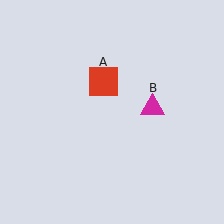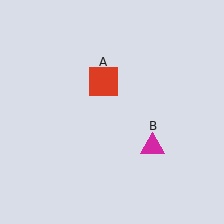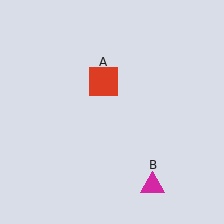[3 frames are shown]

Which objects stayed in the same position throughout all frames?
Red square (object A) remained stationary.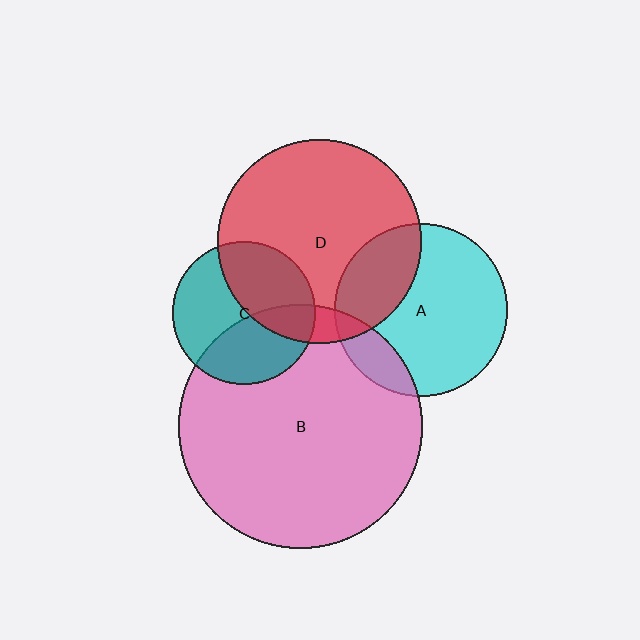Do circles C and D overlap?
Yes.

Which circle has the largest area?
Circle B (pink).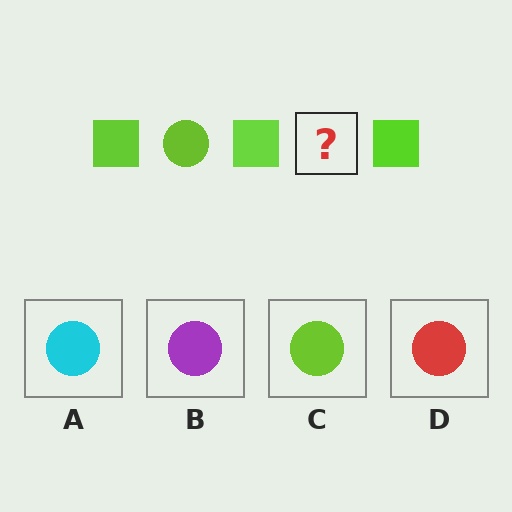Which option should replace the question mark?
Option C.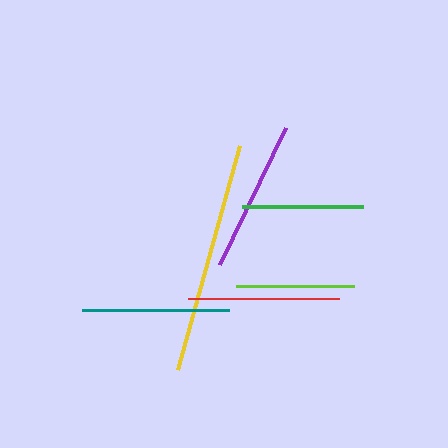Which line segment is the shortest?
The lime line is the shortest at approximately 118 pixels.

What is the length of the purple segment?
The purple segment is approximately 152 pixels long.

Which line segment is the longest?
The yellow line is the longest at approximately 233 pixels.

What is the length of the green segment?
The green segment is approximately 122 pixels long.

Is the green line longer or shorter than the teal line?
The teal line is longer than the green line.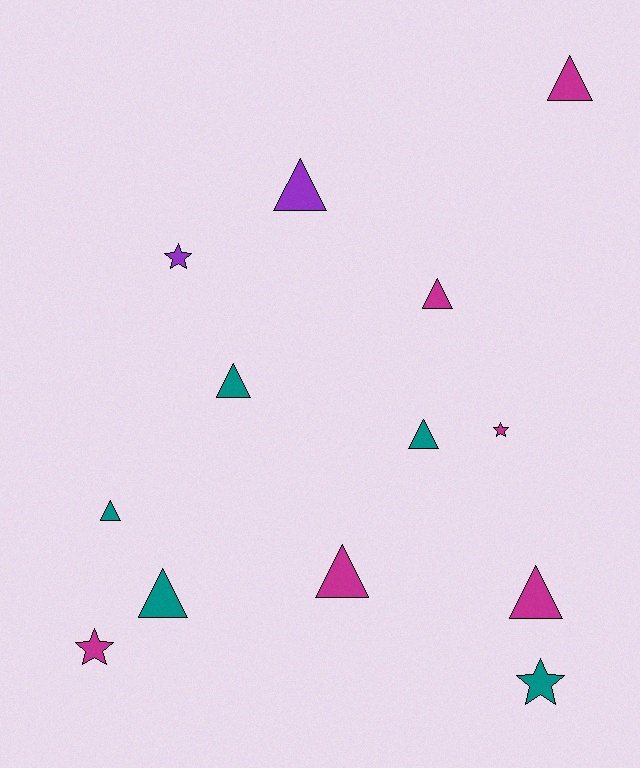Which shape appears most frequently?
Triangle, with 9 objects.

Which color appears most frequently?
Magenta, with 6 objects.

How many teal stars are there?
There is 1 teal star.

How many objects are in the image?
There are 13 objects.